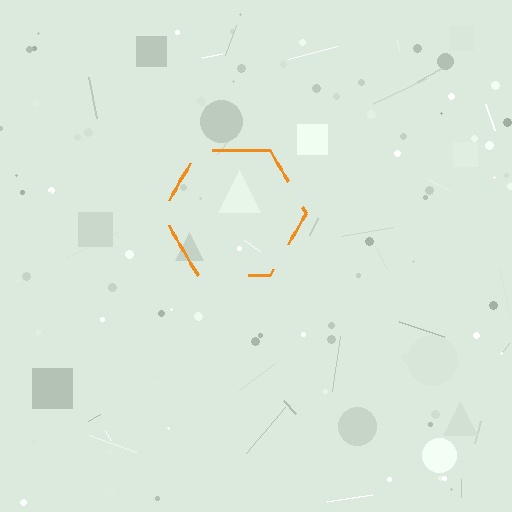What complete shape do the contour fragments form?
The contour fragments form a hexagon.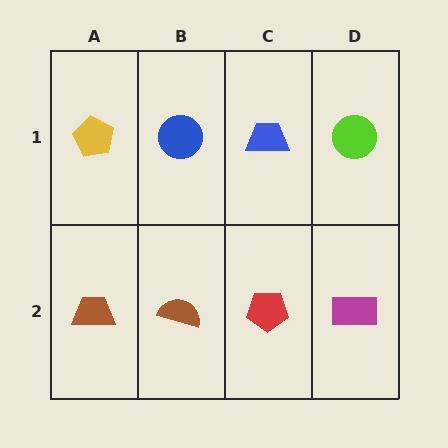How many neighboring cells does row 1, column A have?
2.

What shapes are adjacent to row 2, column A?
A yellow pentagon (row 1, column A), a brown semicircle (row 2, column B).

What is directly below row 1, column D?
A magenta rectangle.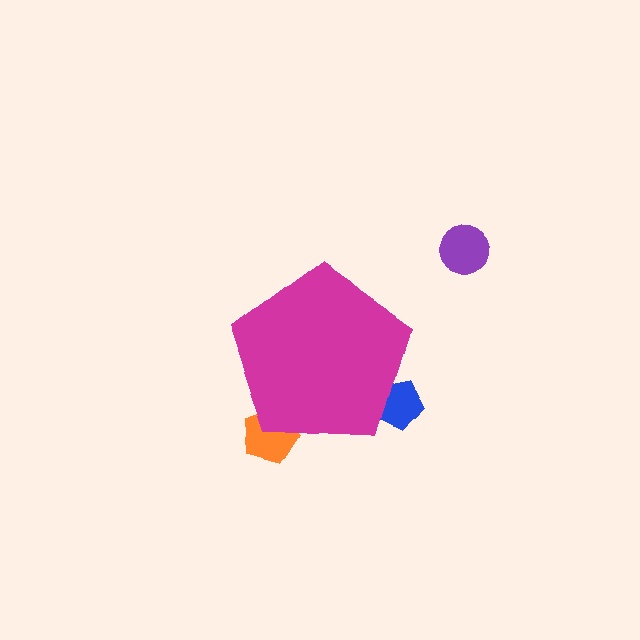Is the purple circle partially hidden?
No, the purple circle is fully visible.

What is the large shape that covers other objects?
A magenta pentagon.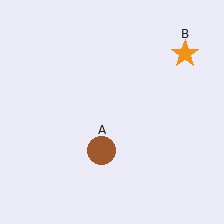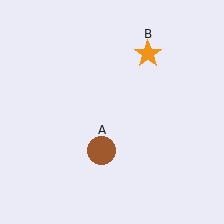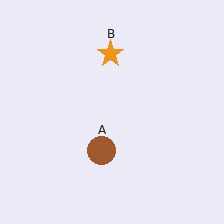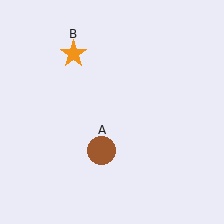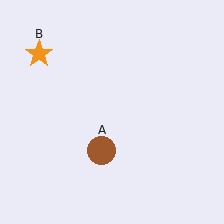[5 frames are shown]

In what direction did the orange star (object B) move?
The orange star (object B) moved left.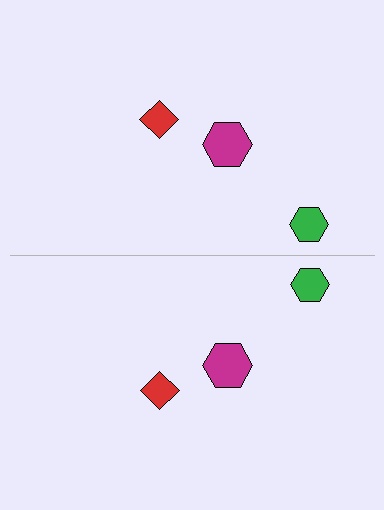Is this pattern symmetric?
Yes, this pattern has bilateral (reflection) symmetry.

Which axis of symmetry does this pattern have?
The pattern has a horizontal axis of symmetry running through the center of the image.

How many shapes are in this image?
There are 6 shapes in this image.